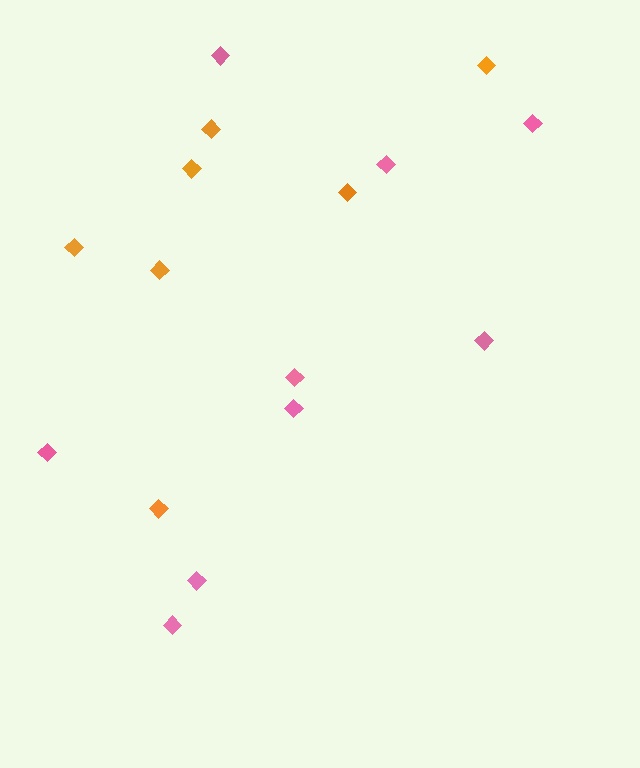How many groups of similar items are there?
There are 2 groups: one group of pink diamonds (9) and one group of orange diamonds (7).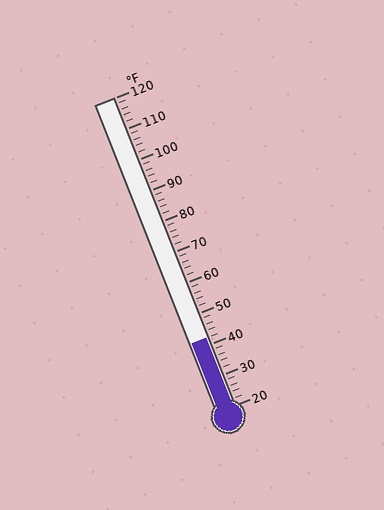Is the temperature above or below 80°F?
The temperature is below 80°F.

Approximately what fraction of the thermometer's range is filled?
The thermometer is filled to approximately 20% of its range.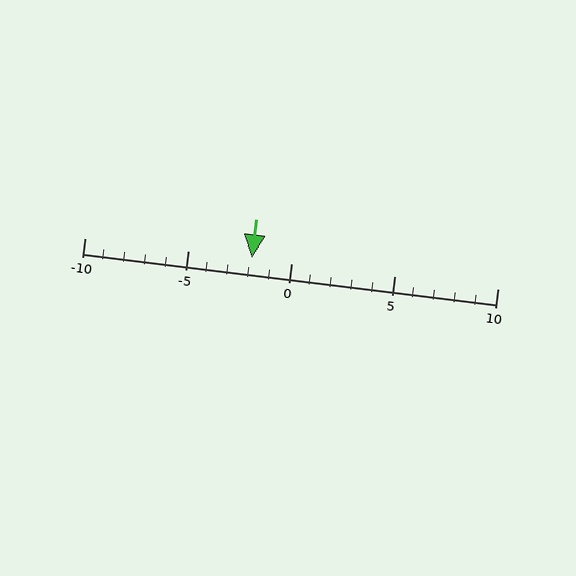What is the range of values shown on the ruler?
The ruler shows values from -10 to 10.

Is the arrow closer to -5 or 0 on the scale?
The arrow is closer to 0.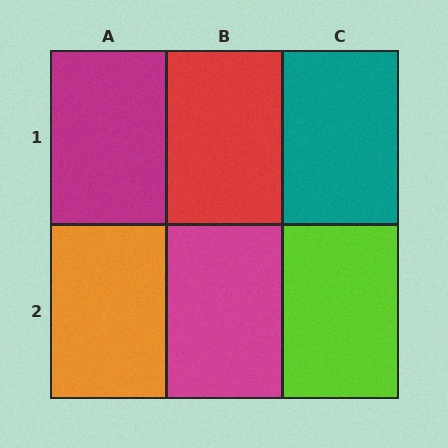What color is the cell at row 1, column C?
Teal.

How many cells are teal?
1 cell is teal.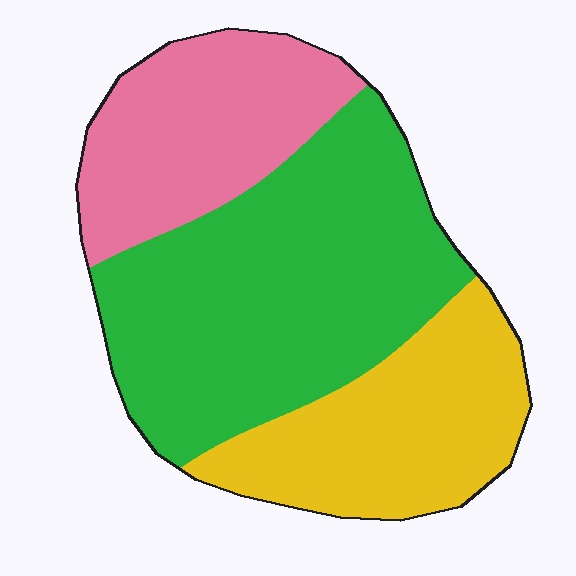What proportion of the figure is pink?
Pink covers about 25% of the figure.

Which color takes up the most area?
Green, at roughly 50%.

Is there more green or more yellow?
Green.